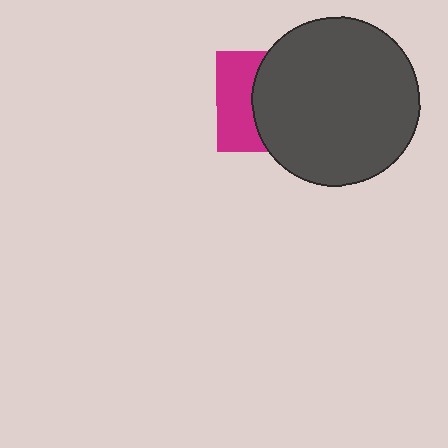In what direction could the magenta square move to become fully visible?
The magenta square could move left. That would shift it out from behind the dark gray circle entirely.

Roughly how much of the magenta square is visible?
A small part of it is visible (roughly 40%).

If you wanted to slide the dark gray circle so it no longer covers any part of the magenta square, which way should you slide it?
Slide it right — that is the most direct way to separate the two shapes.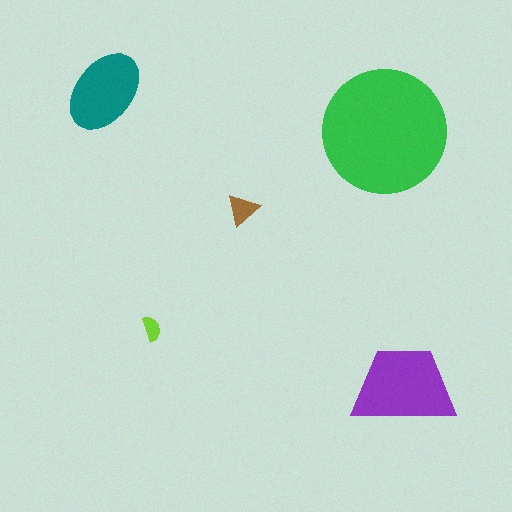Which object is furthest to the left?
The teal ellipse is leftmost.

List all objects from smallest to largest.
The lime semicircle, the brown triangle, the teal ellipse, the purple trapezoid, the green circle.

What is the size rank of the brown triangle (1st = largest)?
4th.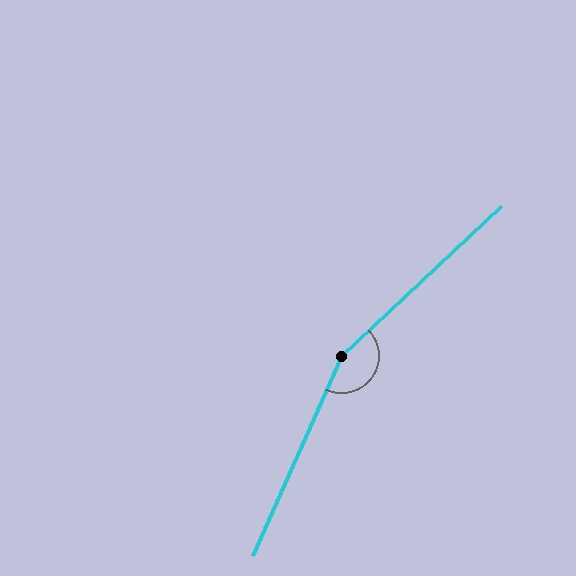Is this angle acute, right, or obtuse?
It is obtuse.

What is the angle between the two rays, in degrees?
Approximately 157 degrees.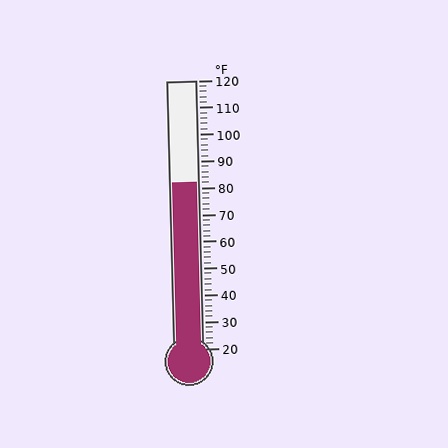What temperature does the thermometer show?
The thermometer shows approximately 82°F.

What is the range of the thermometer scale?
The thermometer scale ranges from 20°F to 120°F.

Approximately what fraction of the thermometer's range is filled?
The thermometer is filled to approximately 60% of its range.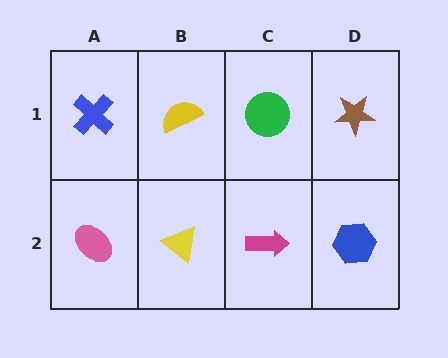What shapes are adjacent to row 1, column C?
A magenta arrow (row 2, column C), a yellow semicircle (row 1, column B), a brown star (row 1, column D).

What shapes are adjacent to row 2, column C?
A green circle (row 1, column C), a yellow triangle (row 2, column B), a blue hexagon (row 2, column D).